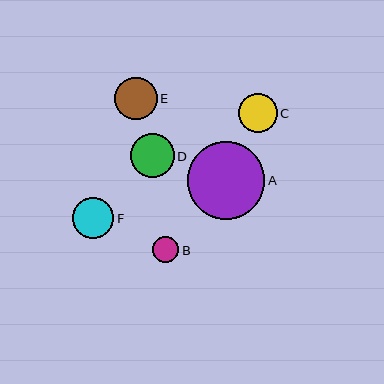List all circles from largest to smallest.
From largest to smallest: A, D, E, F, C, B.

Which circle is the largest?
Circle A is the largest with a size of approximately 78 pixels.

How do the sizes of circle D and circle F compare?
Circle D and circle F are approximately the same size.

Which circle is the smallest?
Circle B is the smallest with a size of approximately 26 pixels.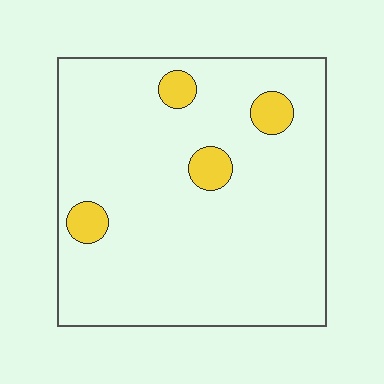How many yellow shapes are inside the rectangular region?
4.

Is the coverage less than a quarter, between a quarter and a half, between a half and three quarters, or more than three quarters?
Less than a quarter.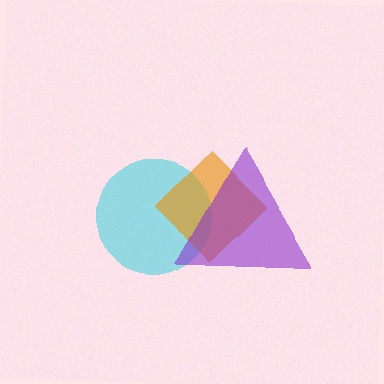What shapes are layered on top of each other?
The layered shapes are: a cyan circle, an orange diamond, a purple triangle.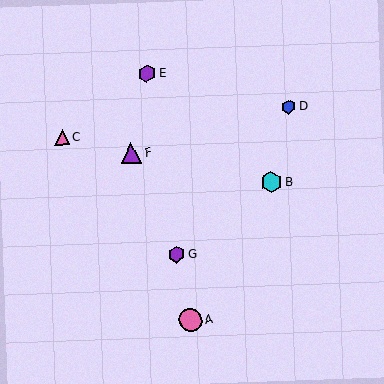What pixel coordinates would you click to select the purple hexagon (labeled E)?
Click at (147, 74) to select the purple hexagon E.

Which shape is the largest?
The pink circle (labeled A) is the largest.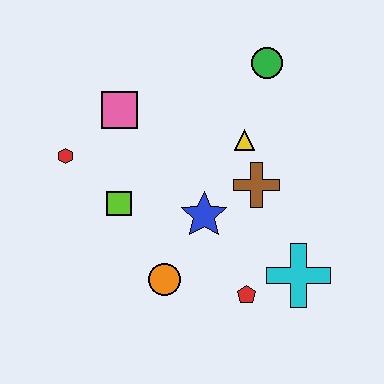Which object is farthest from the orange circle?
The green circle is farthest from the orange circle.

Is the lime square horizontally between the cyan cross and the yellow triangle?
No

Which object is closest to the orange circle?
The blue star is closest to the orange circle.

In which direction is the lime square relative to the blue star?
The lime square is to the left of the blue star.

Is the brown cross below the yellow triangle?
Yes